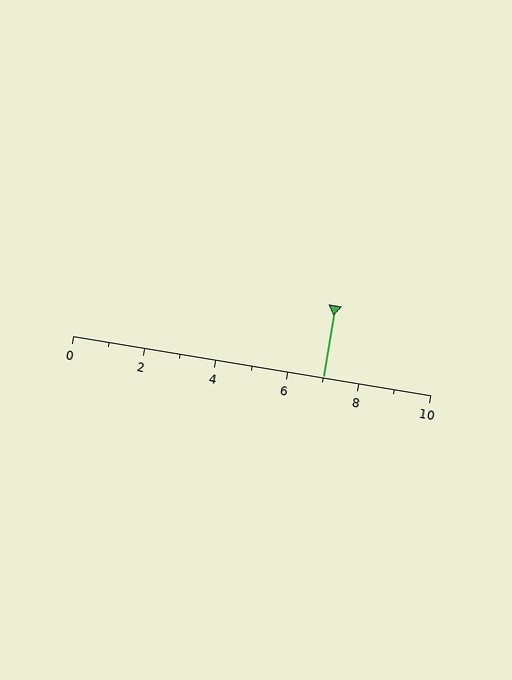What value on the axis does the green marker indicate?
The marker indicates approximately 7.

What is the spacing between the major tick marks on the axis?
The major ticks are spaced 2 apart.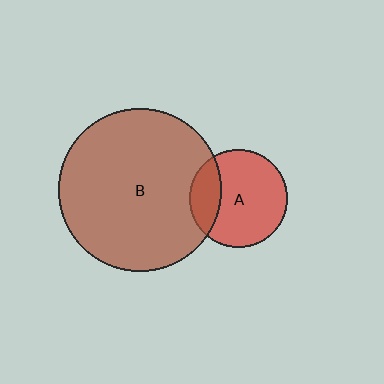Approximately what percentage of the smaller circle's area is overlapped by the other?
Approximately 25%.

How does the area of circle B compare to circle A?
Approximately 2.8 times.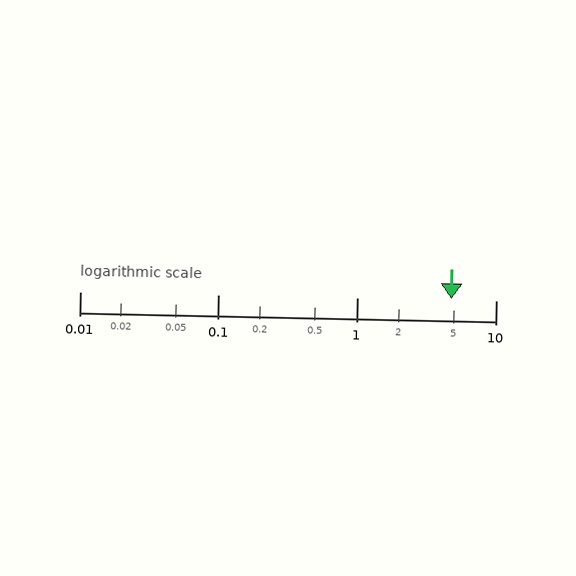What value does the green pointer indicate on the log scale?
The pointer indicates approximately 4.8.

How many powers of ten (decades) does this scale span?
The scale spans 3 decades, from 0.01 to 10.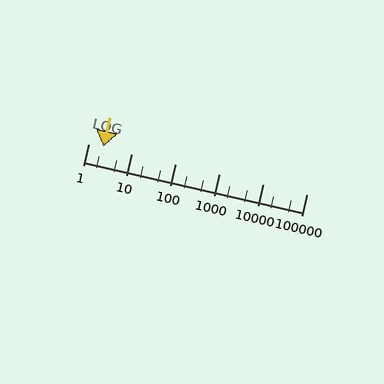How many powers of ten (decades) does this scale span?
The scale spans 5 decades, from 1 to 100000.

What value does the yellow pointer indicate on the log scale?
The pointer indicates approximately 2.2.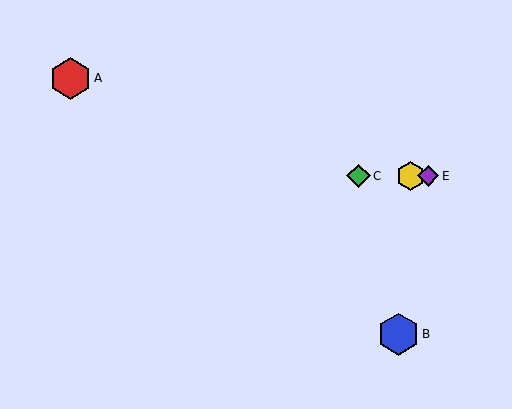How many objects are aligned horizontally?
3 objects (C, D, E) are aligned horizontally.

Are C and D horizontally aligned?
Yes, both are at y≈176.